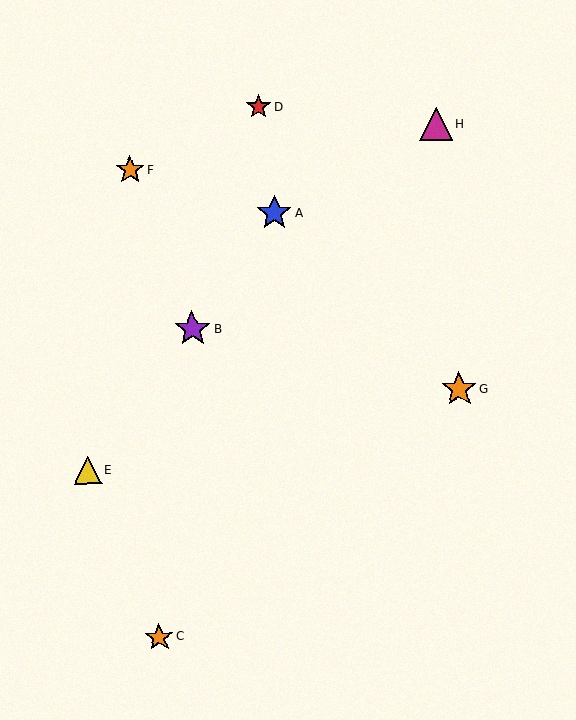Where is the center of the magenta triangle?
The center of the magenta triangle is at (436, 124).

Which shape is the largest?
The purple star (labeled B) is the largest.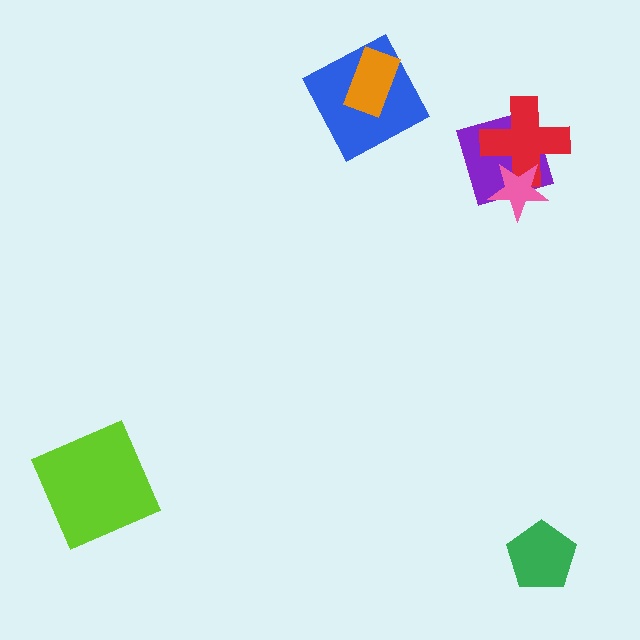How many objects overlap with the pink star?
2 objects overlap with the pink star.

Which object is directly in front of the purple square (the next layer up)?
The red cross is directly in front of the purple square.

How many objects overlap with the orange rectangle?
1 object overlaps with the orange rectangle.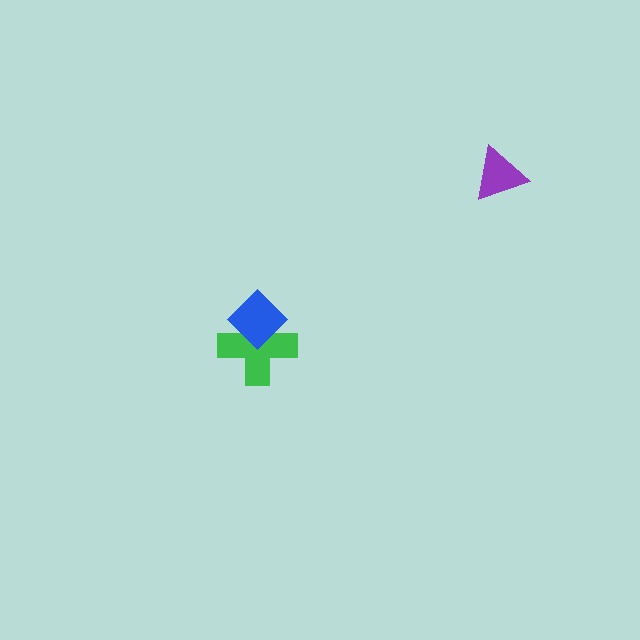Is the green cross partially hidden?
Yes, it is partially covered by another shape.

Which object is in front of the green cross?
The blue diamond is in front of the green cross.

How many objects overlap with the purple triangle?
0 objects overlap with the purple triangle.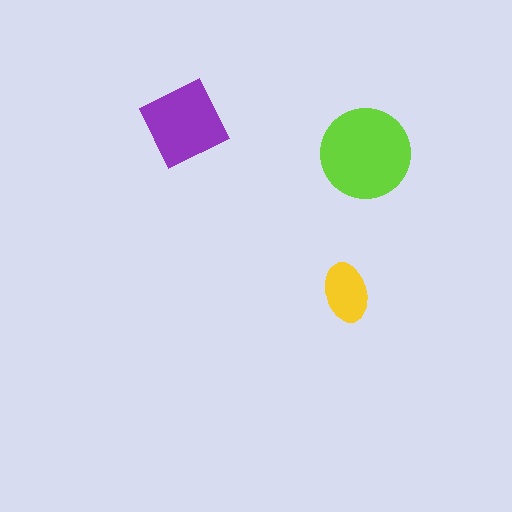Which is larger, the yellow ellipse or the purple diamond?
The purple diamond.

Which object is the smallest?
The yellow ellipse.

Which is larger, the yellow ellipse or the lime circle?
The lime circle.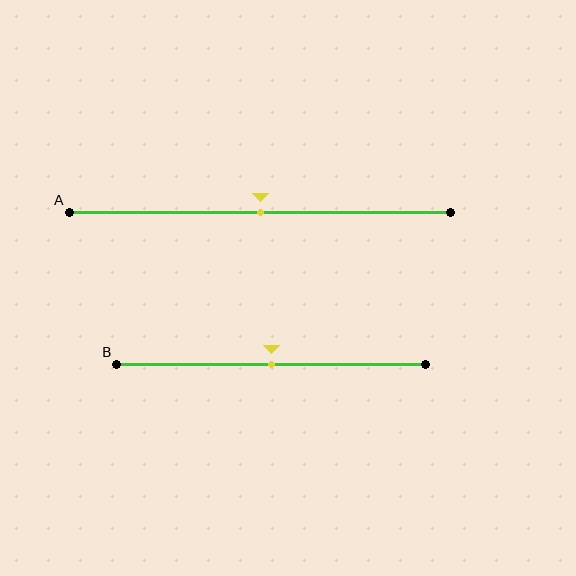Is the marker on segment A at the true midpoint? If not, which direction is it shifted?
Yes, the marker on segment A is at the true midpoint.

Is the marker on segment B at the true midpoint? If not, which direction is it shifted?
Yes, the marker on segment B is at the true midpoint.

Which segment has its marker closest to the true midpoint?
Segment A has its marker closest to the true midpoint.